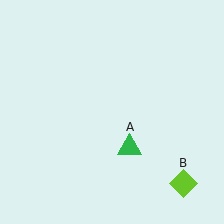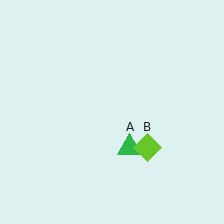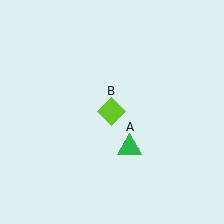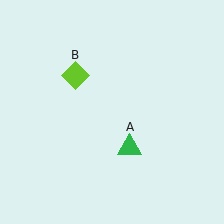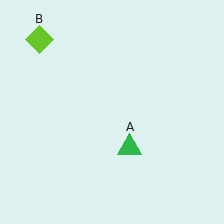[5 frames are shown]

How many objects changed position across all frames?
1 object changed position: lime diamond (object B).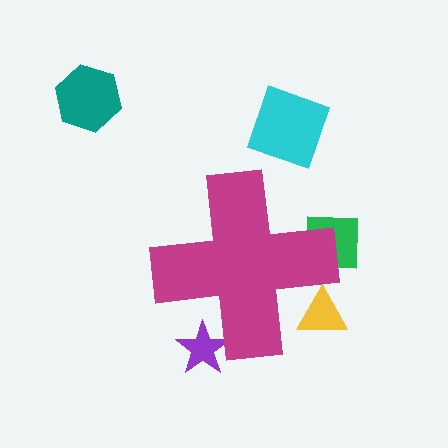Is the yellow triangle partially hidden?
Yes, the yellow triangle is partially hidden behind the magenta cross.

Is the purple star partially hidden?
Yes, the purple star is partially hidden behind the magenta cross.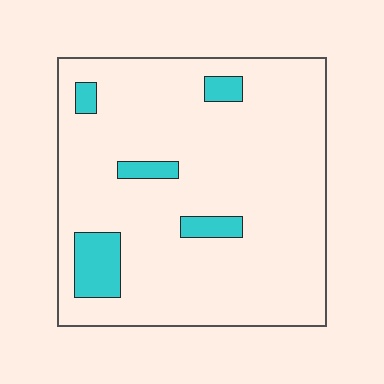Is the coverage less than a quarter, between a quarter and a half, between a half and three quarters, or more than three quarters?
Less than a quarter.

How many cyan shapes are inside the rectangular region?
5.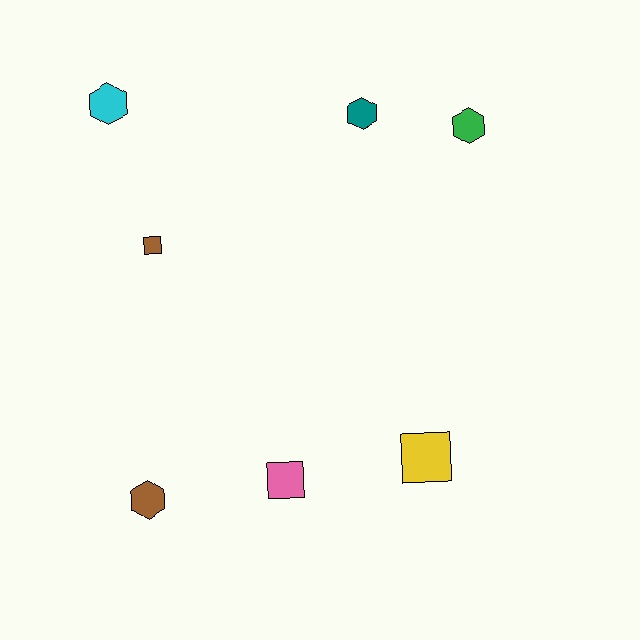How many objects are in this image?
There are 7 objects.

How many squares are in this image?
There are 3 squares.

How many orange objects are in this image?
There are no orange objects.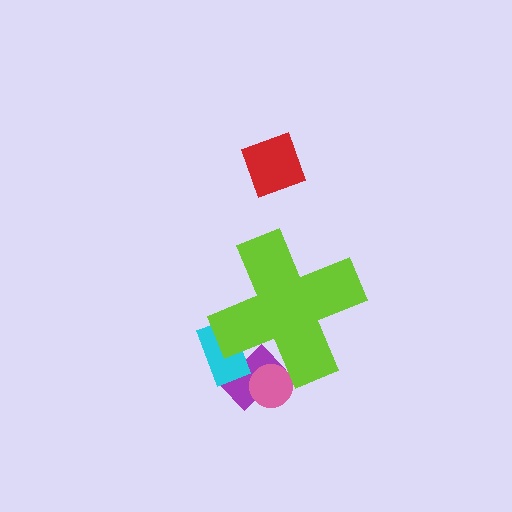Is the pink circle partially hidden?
Yes, the pink circle is partially hidden behind the lime cross.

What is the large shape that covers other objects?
A lime cross.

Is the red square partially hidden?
No, the red square is fully visible.